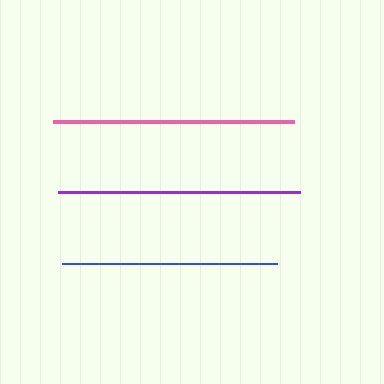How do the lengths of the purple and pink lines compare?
The purple and pink lines are approximately the same length.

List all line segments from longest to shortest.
From longest to shortest: purple, pink, blue.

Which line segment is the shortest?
The blue line is the shortest at approximately 215 pixels.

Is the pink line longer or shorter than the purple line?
The purple line is longer than the pink line.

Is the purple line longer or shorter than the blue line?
The purple line is longer than the blue line.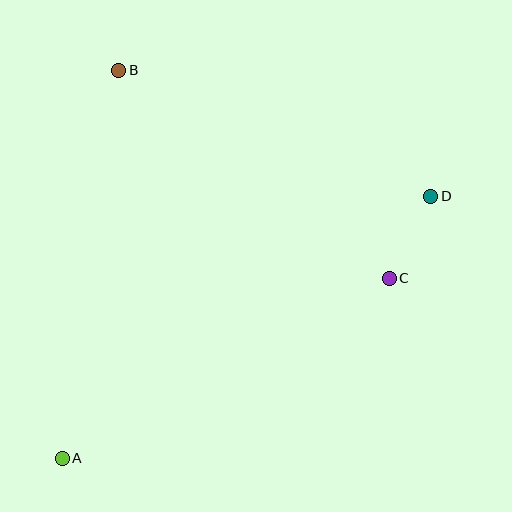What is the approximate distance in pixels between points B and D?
The distance between B and D is approximately 337 pixels.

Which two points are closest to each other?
Points C and D are closest to each other.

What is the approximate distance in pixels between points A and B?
The distance between A and B is approximately 392 pixels.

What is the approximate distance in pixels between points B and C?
The distance between B and C is approximately 341 pixels.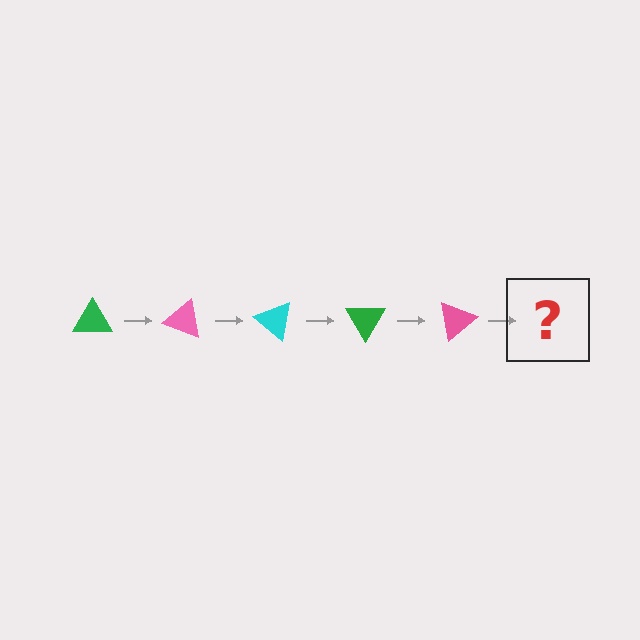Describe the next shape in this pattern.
It should be a cyan triangle, rotated 100 degrees from the start.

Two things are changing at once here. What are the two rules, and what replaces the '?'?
The two rules are that it rotates 20 degrees each step and the color cycles through green, pink, and cyan. The '?' should be a cyan triangle, rotated 100 degrees from the start.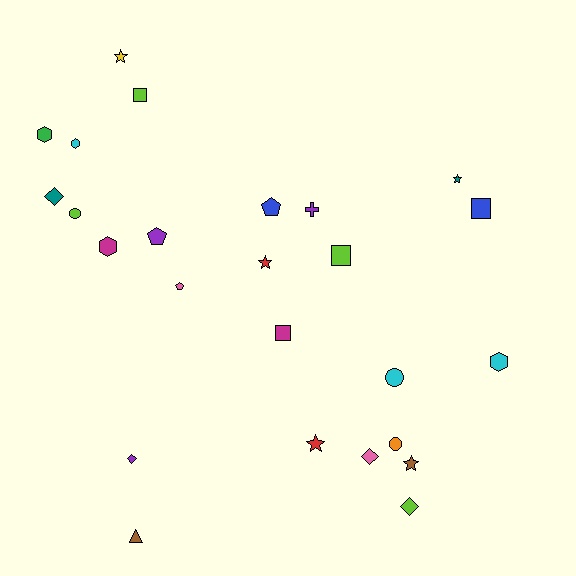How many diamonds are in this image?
There are 4 diamonds.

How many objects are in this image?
There are 25 objects.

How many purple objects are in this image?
There are 3 purple objects.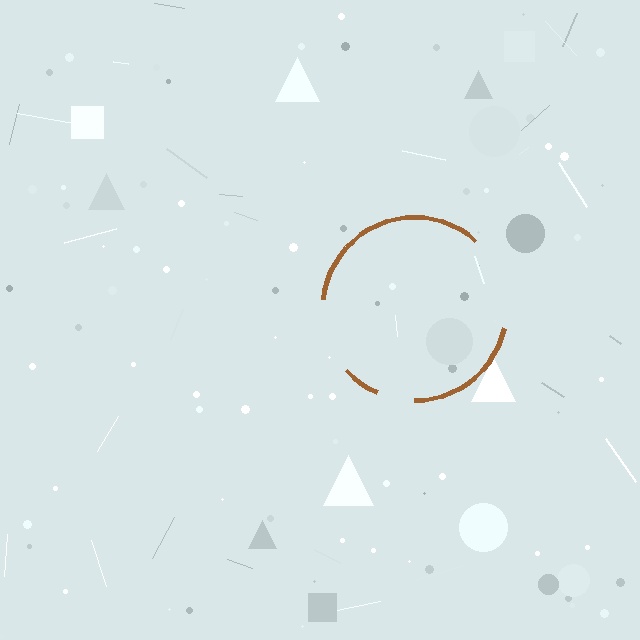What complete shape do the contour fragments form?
The contour fragments form a circle.